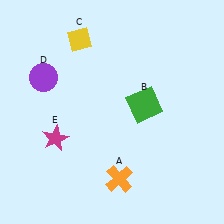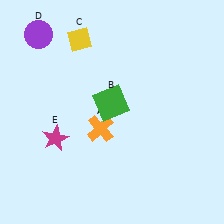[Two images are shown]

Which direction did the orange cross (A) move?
The orange cross (A) moved up.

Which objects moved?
The objects that moved are: the orange cross (A), the green square (B), the purple circle (D).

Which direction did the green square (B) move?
The green square (B) moved left.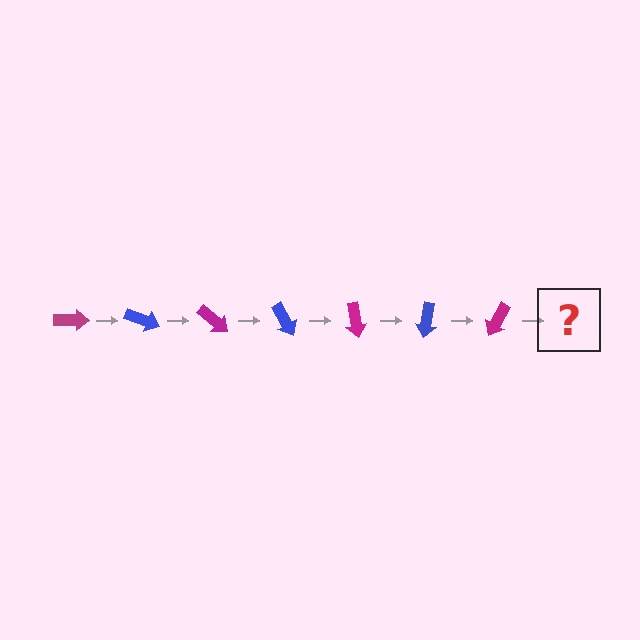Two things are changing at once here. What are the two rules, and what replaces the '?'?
The two rules are that it rotates 20 degrees each step and the color cycles through magenta and blue. The '?' should be a blue arrow, rotated 140 degrees from the start.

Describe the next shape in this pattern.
It should be a blue arrow, rotated 140 degrees from the start.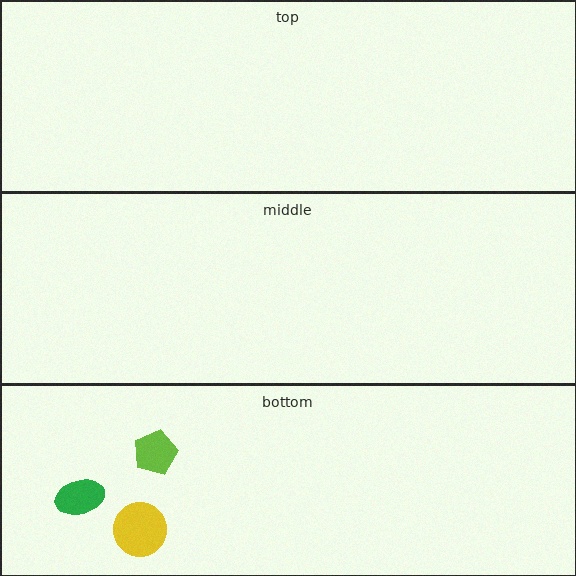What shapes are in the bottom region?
The green ellipse, the yellow circle, the lime pentagon.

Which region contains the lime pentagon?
The bottom region.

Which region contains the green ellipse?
The bottom region.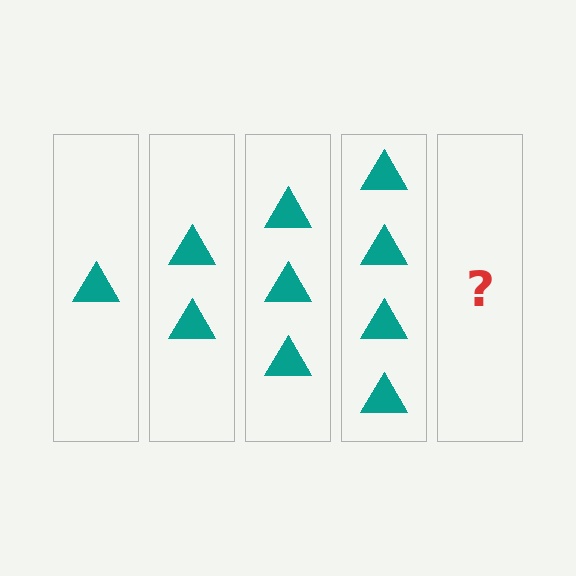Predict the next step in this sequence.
The next step is 5 triangles.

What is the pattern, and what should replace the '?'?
The pattern is that each step adds one more triangle. The '?' should be 5 triangles.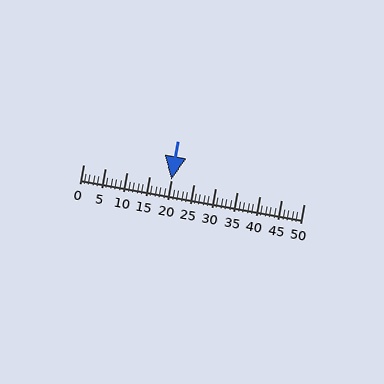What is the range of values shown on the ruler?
The ruler shows values from 0 to 50.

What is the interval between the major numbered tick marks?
The major tick marks are spaced 5 units apart.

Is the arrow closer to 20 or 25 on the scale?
The arrow is closer to 20.